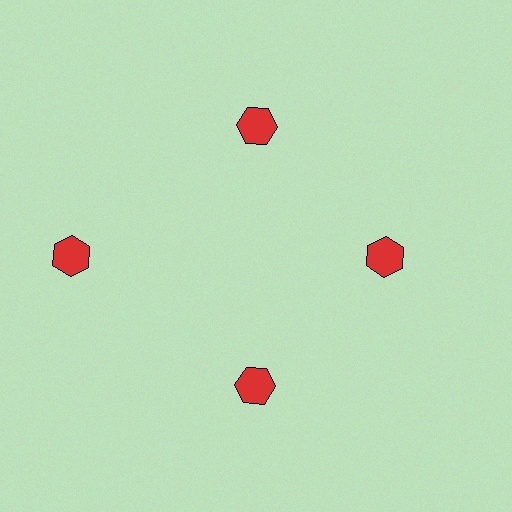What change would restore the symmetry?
The symmetry would be restored by moving it inward, back onto the ring so that all 4 hexagons sit at equal angles and equal distance from the center.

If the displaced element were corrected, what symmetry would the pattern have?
It would have 4-fold rotational symmetry — the pattern would map onto itself every 90 degrees.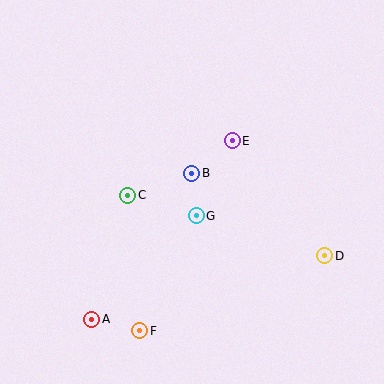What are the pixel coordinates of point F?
Point F is at (140, 331).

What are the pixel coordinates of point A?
Point A is at (92, 319).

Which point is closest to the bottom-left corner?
Point A is closest to the bottom-left corner.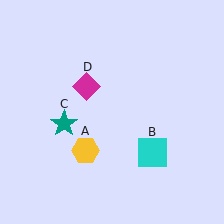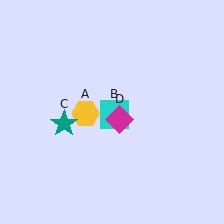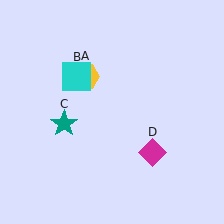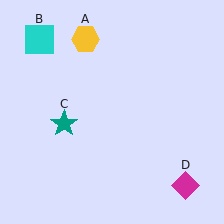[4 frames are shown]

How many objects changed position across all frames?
3 objects changed position: yellow hexagon (object A), cyan square (object B), magenta diamond (object D).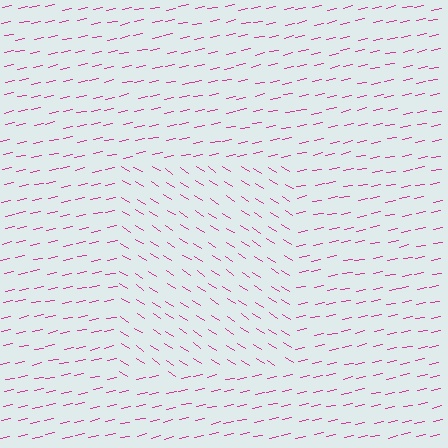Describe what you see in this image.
The image is filled with small magenta line segments. A rectangle region in the image has lines oriented differently from the surrounding lines, creating a visible texture boundary.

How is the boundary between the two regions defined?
The boundary is defined purely by a change in line orientation (approximately 45 degrees difference). All lines are the same color and thickness.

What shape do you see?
I see a rectangle.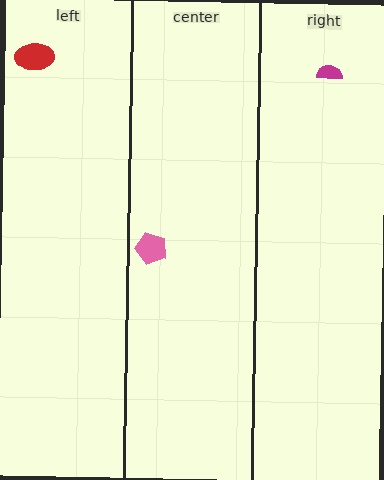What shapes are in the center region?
The pink pentagon.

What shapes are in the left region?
The red ellipse.